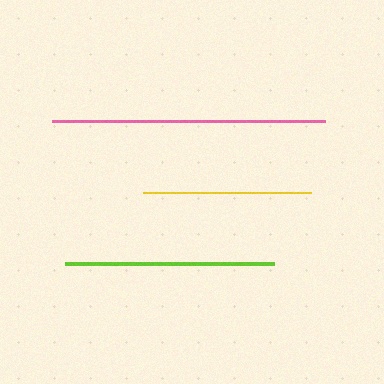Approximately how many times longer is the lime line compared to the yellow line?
The lime line is approximately 1.2 times the length of the yellow line.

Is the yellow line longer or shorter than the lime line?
The lime line is longer than the yellow line.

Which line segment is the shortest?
The yellow line is the shortest at approximately 167 pixels.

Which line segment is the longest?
The pink line is the longest at approximately 273 pixels.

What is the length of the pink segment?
The pink segment is approximately 273 pixels long.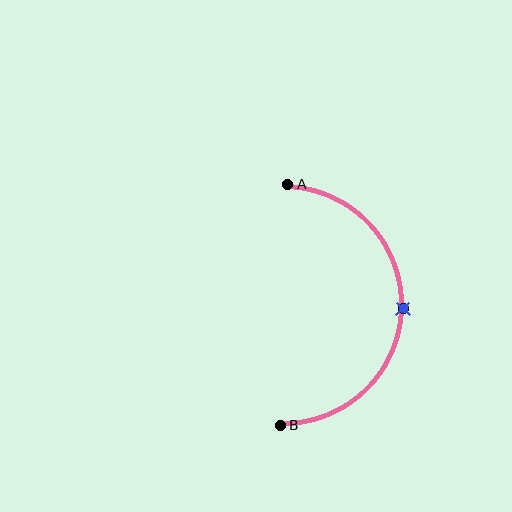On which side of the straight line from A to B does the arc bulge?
The arc bulges to the right of the straight line connecting A and B.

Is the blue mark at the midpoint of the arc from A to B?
Yes. The blue mark lies on the arc at equal arc-length from both A and B — it is the arc midpoint.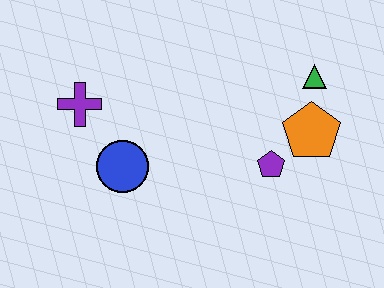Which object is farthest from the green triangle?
The purple cross is farthest from the green triangle.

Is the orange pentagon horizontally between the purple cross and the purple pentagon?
No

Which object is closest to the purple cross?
The blue circle is closest to the purple cross.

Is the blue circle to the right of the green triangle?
No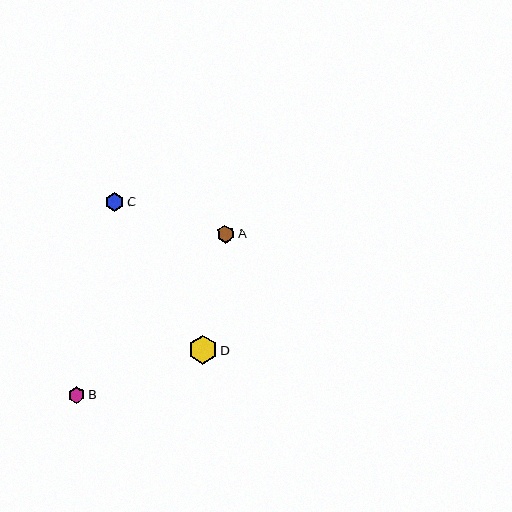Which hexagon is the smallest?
Hexagon B is the smallest with a size of approximately 17 pixels.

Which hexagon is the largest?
Hexagon D is the largest with a size of approximately 29 pixels.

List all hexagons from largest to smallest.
From largest to smallest: D, C, A, B.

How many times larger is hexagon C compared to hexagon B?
Hexagon C is approximately 1.1 times the size of hexagon B.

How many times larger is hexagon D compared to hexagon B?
Hexagon D is approximately 1.7 times the size of hexagon B.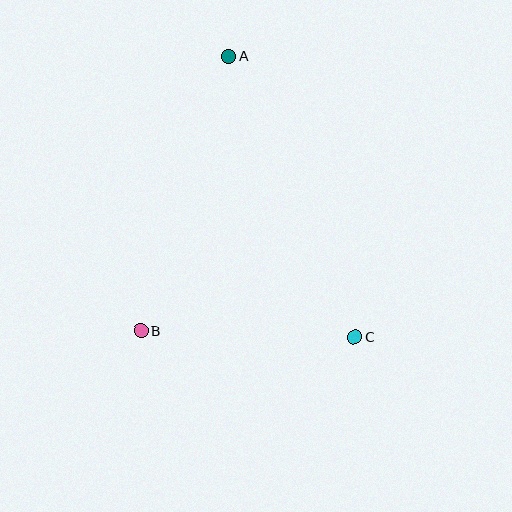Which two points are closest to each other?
Points B and C are closest to each other.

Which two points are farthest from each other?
Points A and C are farthest from each other.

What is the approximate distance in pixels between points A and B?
The distance between A and B is approximately 288 pixels.